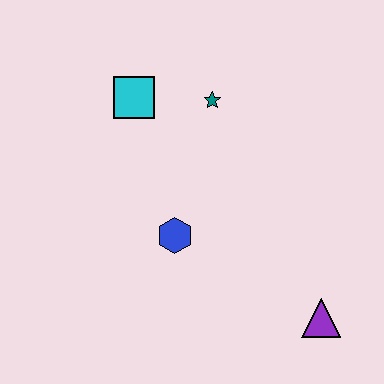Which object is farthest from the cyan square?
The purple triangle is farthest from the cyan square.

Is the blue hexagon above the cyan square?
No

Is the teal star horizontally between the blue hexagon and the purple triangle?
Yes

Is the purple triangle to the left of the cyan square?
No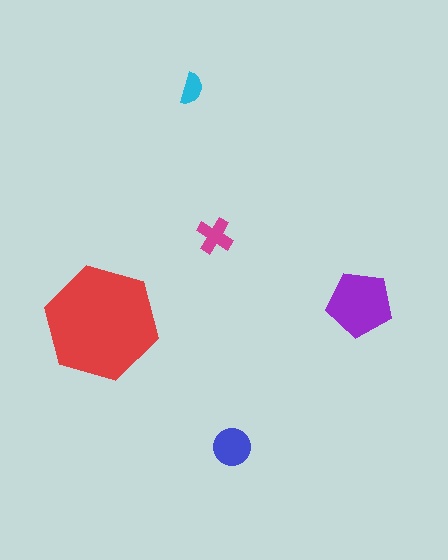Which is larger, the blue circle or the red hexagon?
The red hexagon.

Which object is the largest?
The red hexagon.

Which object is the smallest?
The cyan semicircle.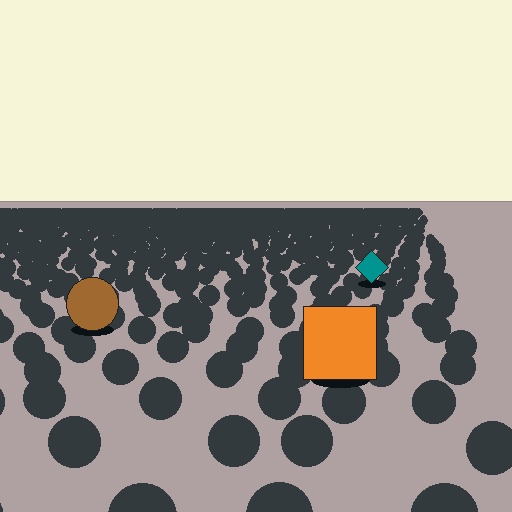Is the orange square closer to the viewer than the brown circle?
Yes. The orange square is closer — you can tell from the texture gradient: the ground texture is coarser near it.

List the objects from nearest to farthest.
From nearest to farthest: the orange square, the brown circle, the teal diamond.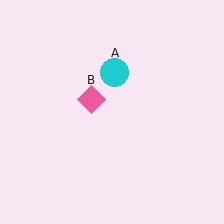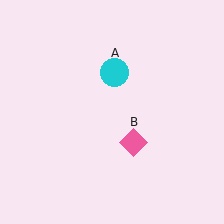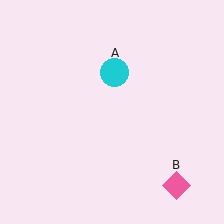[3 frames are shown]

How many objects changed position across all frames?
1 object changed position: pink diamond (object B).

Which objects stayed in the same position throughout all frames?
Cyan circle (object A) remained stationary.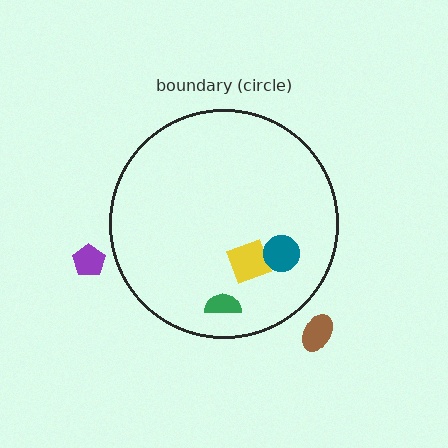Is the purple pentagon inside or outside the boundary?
Outside.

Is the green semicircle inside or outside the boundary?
Inside.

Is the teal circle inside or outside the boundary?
Inside.